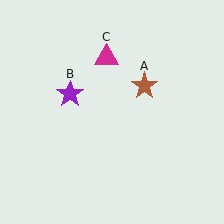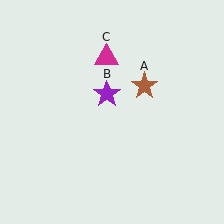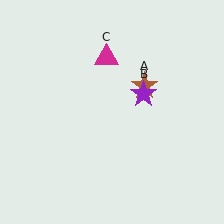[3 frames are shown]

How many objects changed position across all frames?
1 object changed position: purple star (object B).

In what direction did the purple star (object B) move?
The purple star (object B) moved right.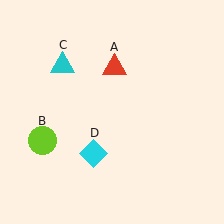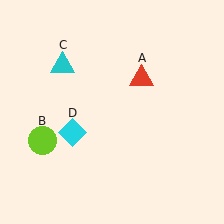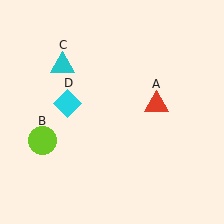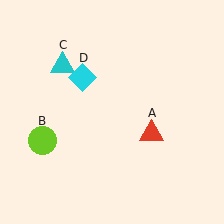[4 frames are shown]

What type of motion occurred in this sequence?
The red triangle (object A), cyan diamond (object D) rotated clockwise around the center of the scene.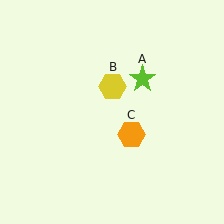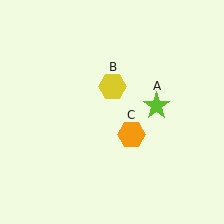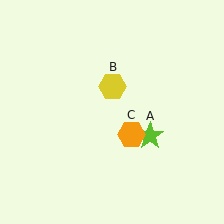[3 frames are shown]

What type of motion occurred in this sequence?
The lime star (object A) rotated clockwise around the center of the scene.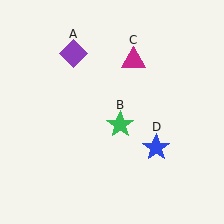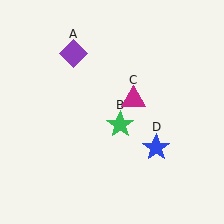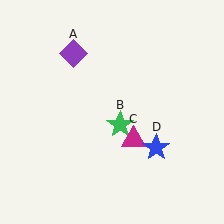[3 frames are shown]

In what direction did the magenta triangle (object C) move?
The magenta triangle (object C) moved down.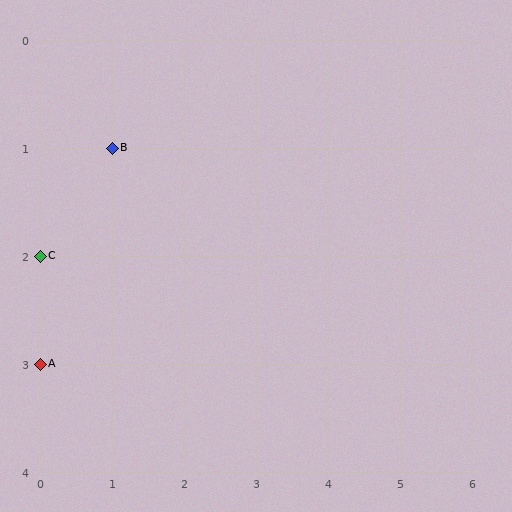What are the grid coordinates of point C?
Point C is at grid coordinates (0, 2).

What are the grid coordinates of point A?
Point A is at grid coordinates (0, 3).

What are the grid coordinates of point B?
Point B is at grid coordinates (1, 1).